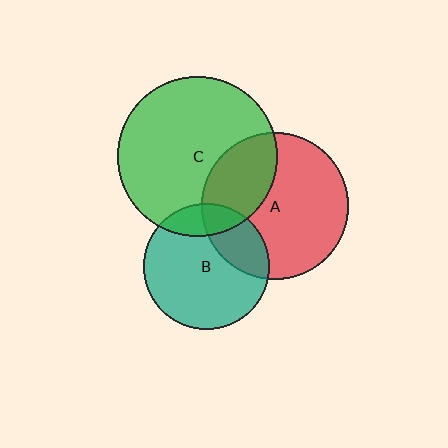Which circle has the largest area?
Circle C (green).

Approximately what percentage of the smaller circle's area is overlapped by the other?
Approximately 30%.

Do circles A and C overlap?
Yes.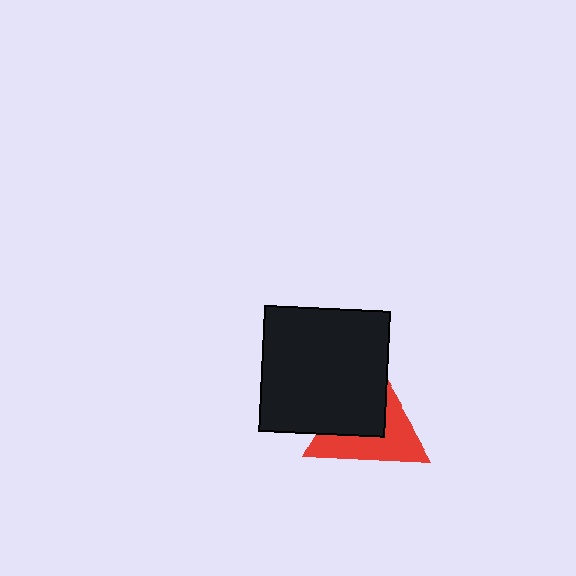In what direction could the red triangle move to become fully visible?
The red triangle could move toward the lower-right. That would shift it out from behind the black rectangle entirely.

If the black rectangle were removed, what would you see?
You would see the complete red triangle.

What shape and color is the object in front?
The object in front is a black rectangle.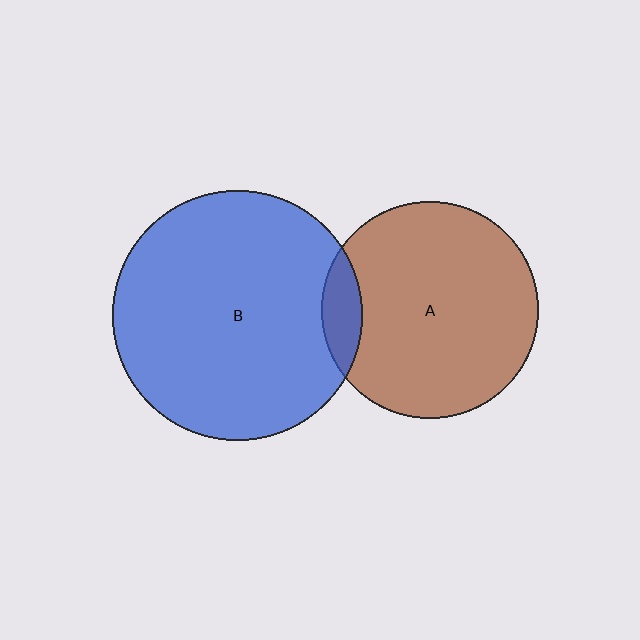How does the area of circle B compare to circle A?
Approximately 1.3 times.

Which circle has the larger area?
Circle B (blue).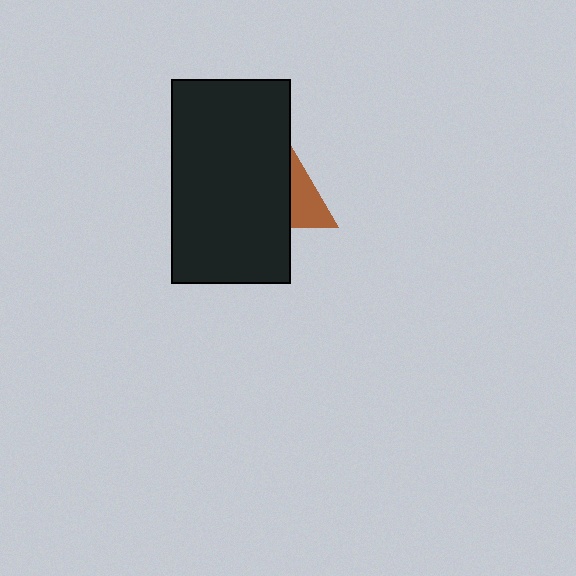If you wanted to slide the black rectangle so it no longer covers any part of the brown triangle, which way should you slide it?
Slide it left — that is the most direct way to separate the two shapes.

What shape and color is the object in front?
The object in front is a black rectangle.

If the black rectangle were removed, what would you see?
You would see the complete brown triangle.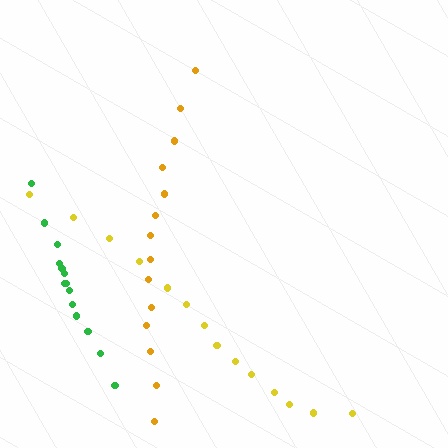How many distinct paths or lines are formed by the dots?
There are 3 distinct paths.